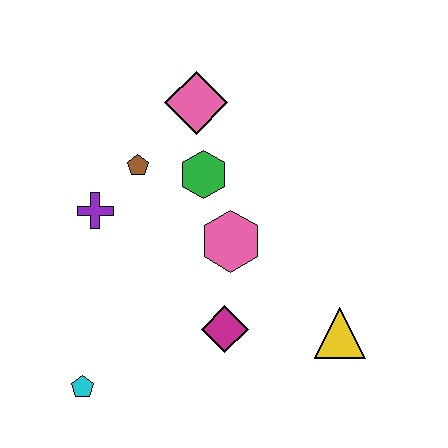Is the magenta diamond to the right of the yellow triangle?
No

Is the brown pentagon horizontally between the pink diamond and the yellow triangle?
No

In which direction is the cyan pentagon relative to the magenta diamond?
The cyan pentagon is to the left of the magenta diamond.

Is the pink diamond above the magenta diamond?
Yes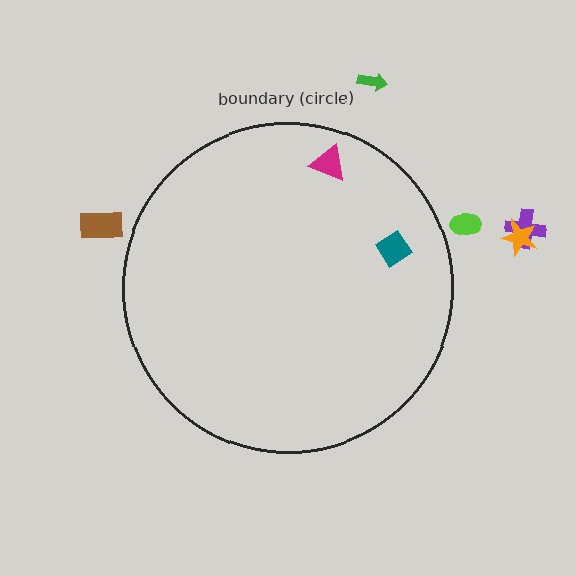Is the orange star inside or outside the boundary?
Outside.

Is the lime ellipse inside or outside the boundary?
Outside.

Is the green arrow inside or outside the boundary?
Outside.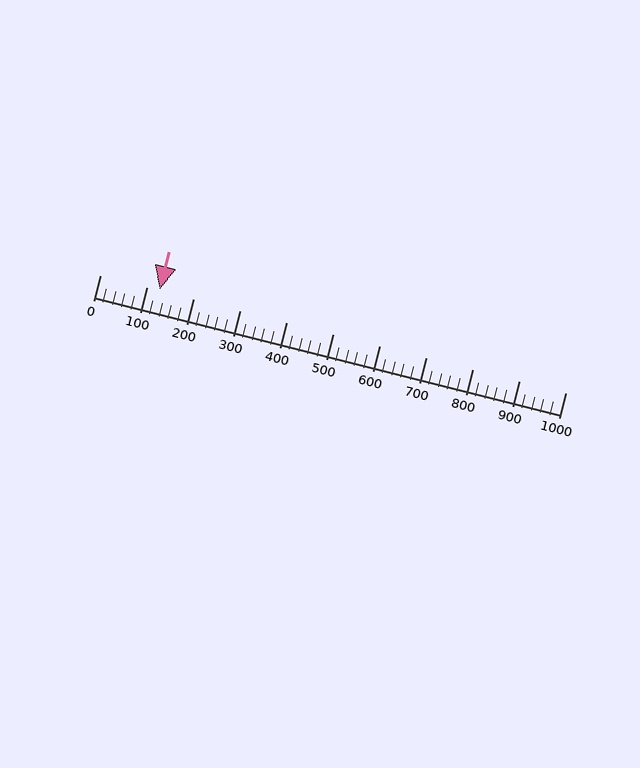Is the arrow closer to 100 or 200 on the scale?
The arrow is closer to 100.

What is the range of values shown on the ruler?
The ruler shows values from 0 to 1000.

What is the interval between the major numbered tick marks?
The major tick marks are spaced 100 units apart.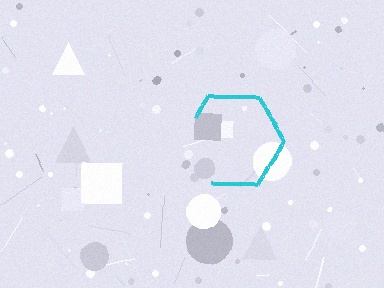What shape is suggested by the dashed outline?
The dashed outline suggests a hexagon.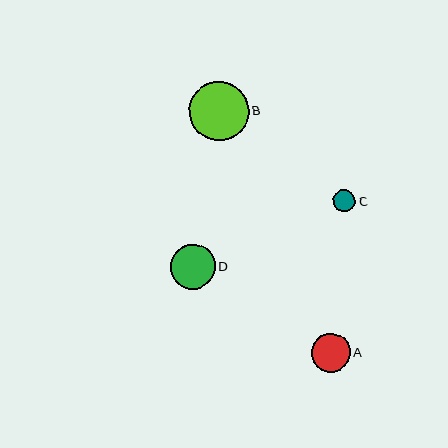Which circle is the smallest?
Circle C is the smallest with a size of approximately 22 pixels.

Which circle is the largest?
Circle B is the largest with a size of approximately 59 pixels.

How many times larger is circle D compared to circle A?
Circle D is approximately 1.2 times the size of circle A.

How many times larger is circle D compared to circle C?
Circle D is approximately 2.0 times the size of circle C.